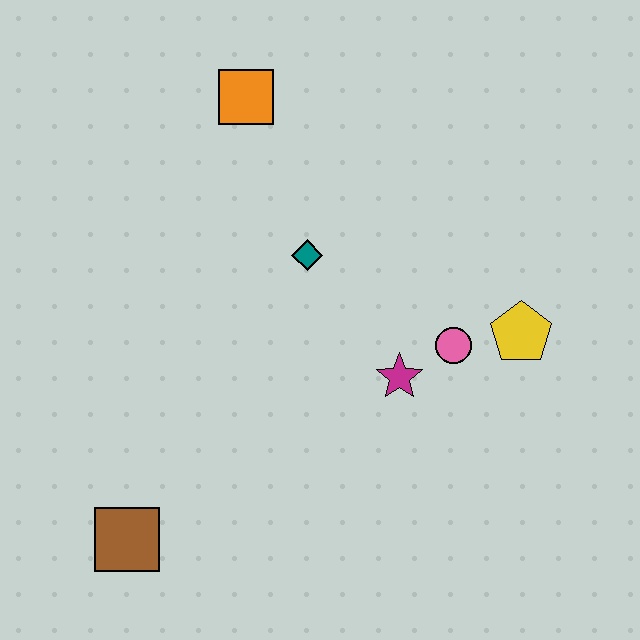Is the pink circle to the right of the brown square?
Yes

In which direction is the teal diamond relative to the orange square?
The teal diamond is below the orange square.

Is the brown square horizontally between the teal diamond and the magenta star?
No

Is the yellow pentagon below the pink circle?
No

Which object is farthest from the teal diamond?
The brown square is farthest from the teal diamond.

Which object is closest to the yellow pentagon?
The pink circle is closest to the yellow pentagon.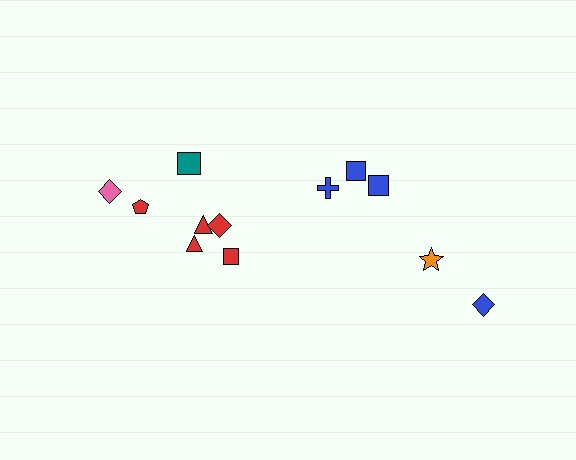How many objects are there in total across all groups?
There are 12 objects.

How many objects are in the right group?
There are 5 objects.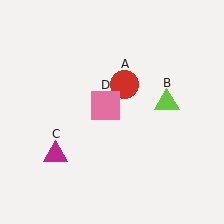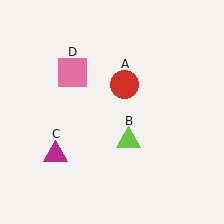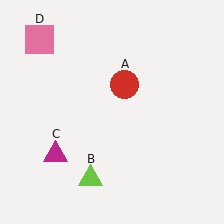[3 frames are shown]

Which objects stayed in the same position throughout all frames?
Red circle (object A) and magenta triangle (object C) remained stationary.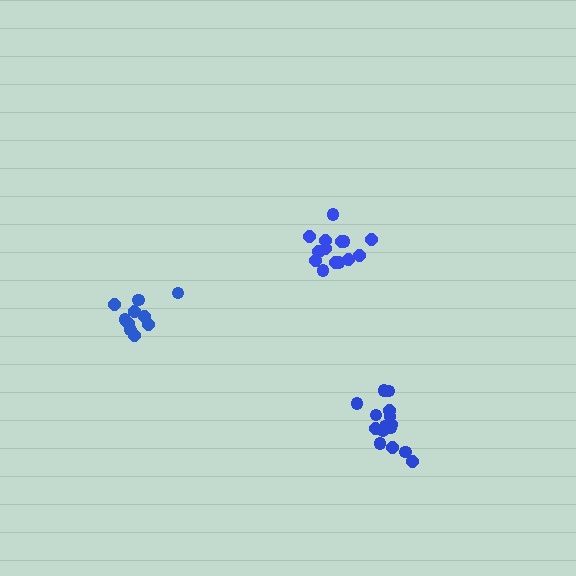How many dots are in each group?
Group 1: 10 dots, Group 2: 15 dots, Group 3: 15 dots (40 total).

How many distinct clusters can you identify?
There are 3 distinct clusters.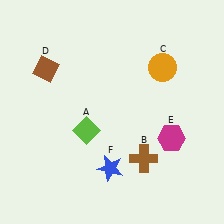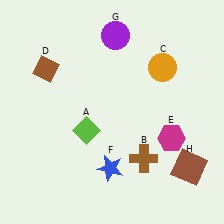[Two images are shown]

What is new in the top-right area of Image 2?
A purple circle (G) was added in the top-right area of Image 2.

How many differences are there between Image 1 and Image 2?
There are 2 differences between the two images.